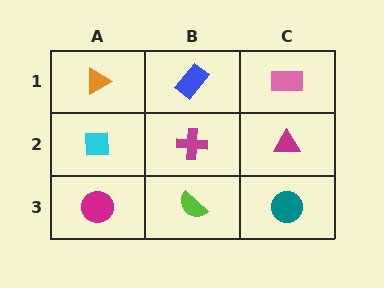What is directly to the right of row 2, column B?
A magenta triangle.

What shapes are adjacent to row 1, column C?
A magenta triangle (row 2, column C), a blue rectangle (row 1, column B).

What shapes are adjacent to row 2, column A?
An orange triangle (row 1, column A), a magenta circle (row 3, column A), a magenta cross (row 2, column B).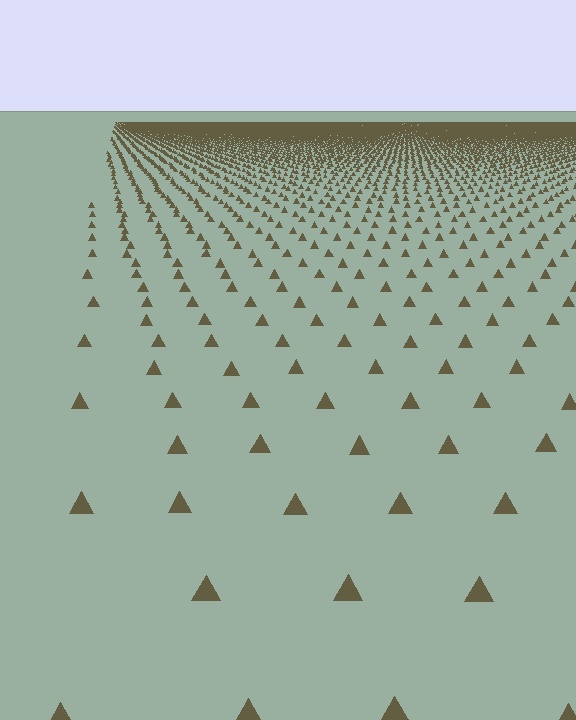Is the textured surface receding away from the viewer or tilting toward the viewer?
The surface is receding away from the viewer. Texture elements get smaller and denser toward the top.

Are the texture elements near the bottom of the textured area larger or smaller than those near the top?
Larger. Near the bottom, elements are closer to the viewer and appear at a bigger on-screen size.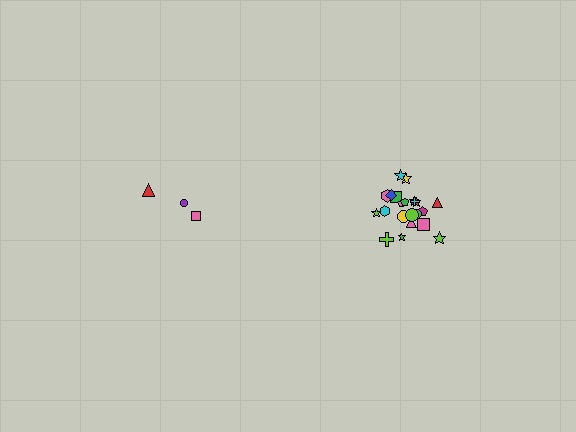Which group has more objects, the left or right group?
The right group.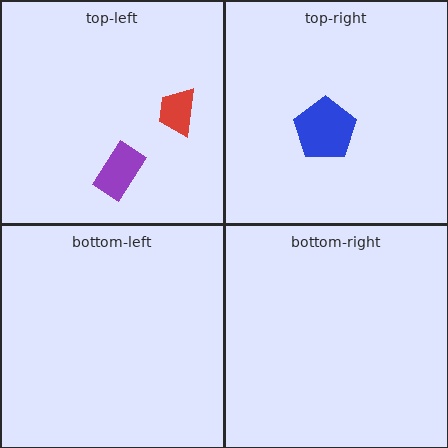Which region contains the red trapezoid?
The top-left region.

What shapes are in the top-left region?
The red trapezoid, the purple rectangle.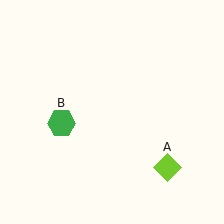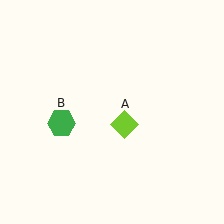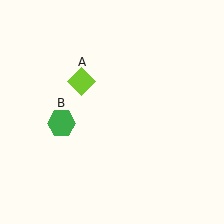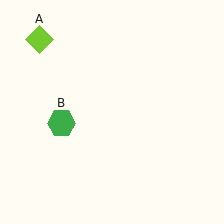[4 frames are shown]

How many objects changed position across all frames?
1 object changed position: lime diamond (object A).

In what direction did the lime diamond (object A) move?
The lime diamond (object A) moved up and to the left.